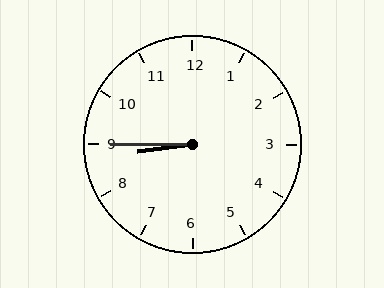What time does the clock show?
8:45.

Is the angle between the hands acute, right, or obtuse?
It is acute.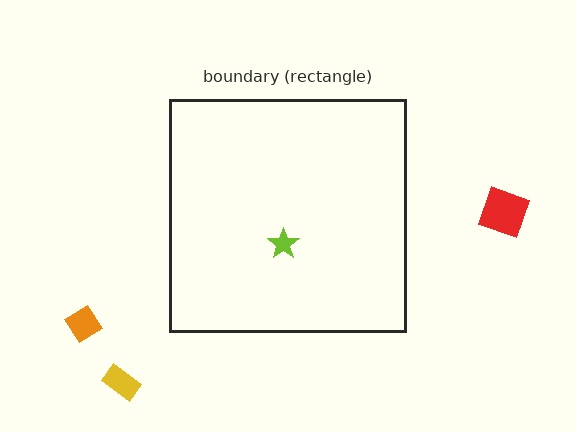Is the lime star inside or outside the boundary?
Inside.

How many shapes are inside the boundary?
1 inside, 3 outside.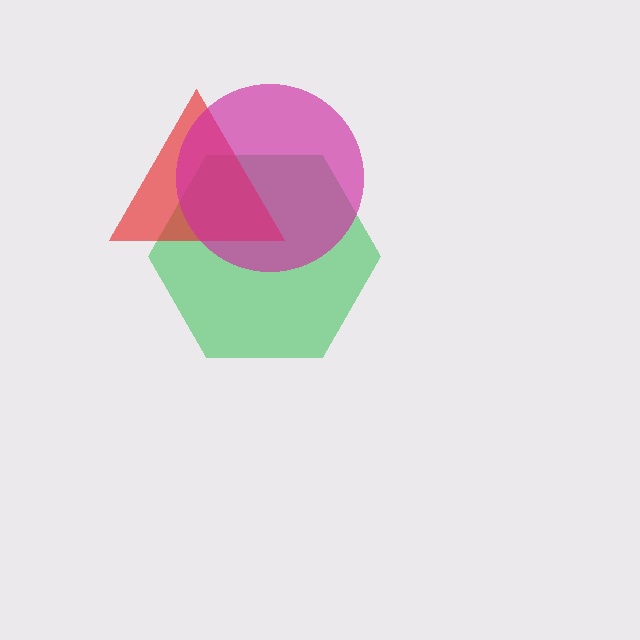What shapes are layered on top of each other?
The layered shapes are: a green hexagon, a red triangle, a magenta circle.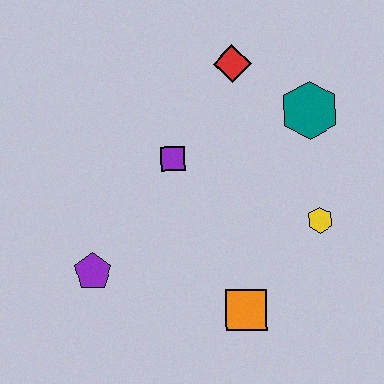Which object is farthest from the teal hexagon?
The purple pentagon is farthest from the teal hexagon.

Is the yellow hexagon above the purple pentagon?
Yes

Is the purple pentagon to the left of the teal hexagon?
Yes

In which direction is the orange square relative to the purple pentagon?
The orange square is to the right of the purple pentagon.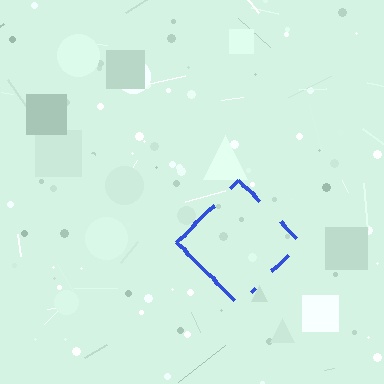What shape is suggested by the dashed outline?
The dashed outline suggests a diamond.